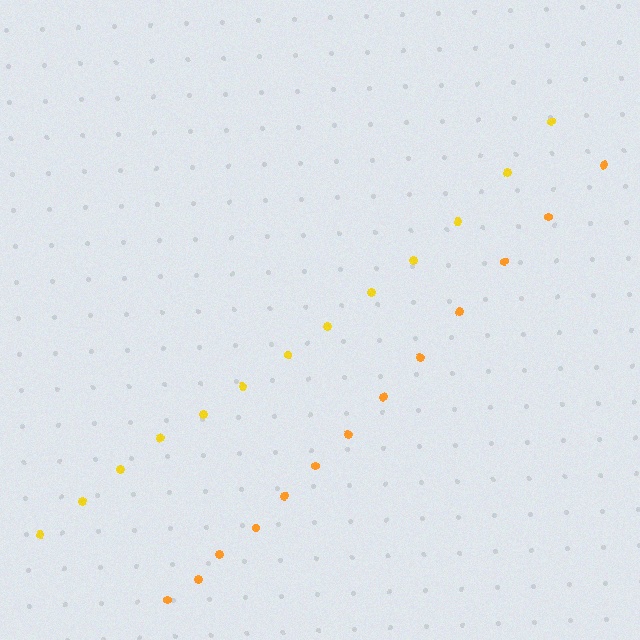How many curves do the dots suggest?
There are 2 distinct paths.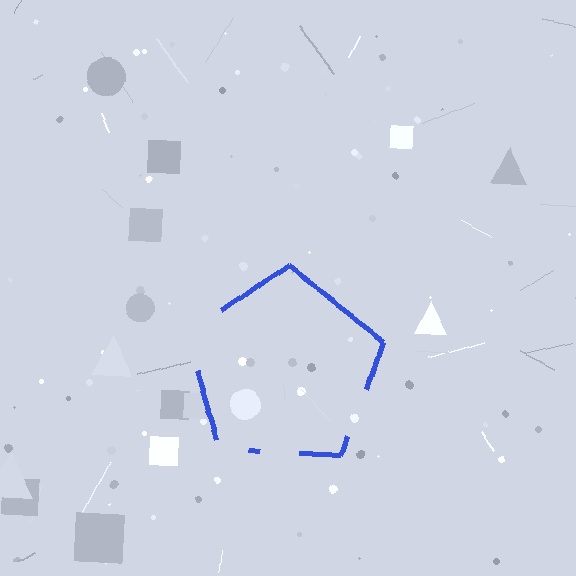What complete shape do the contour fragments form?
The contour fragments form a pentagon.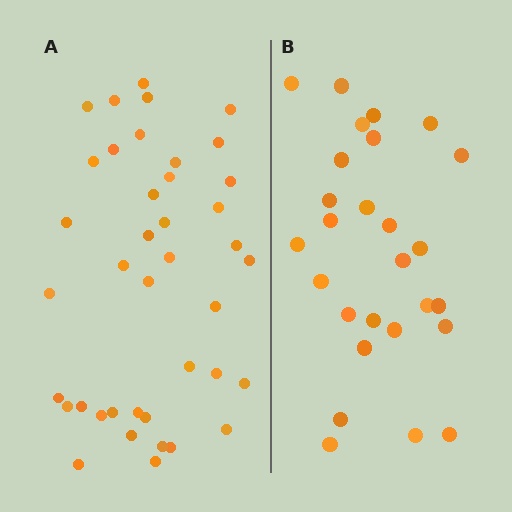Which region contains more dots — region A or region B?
Region A (the left region) has more dots.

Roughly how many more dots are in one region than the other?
Region A has approximately 15 more dots than region B.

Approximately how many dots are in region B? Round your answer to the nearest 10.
About 30 dots. (The exact count is 27, which rounds to 30.)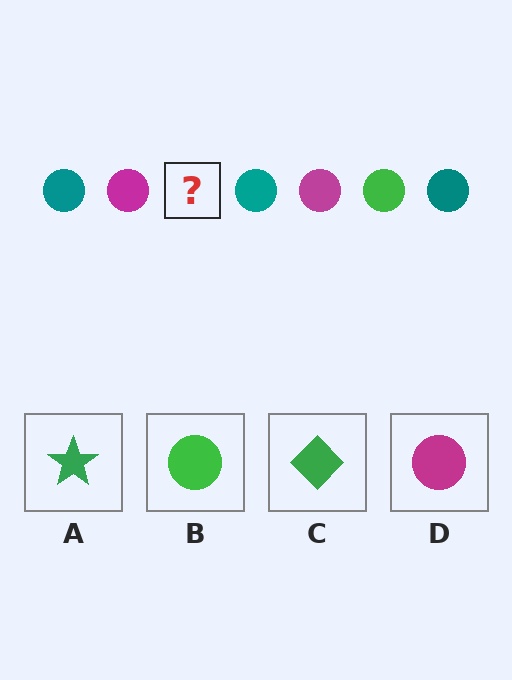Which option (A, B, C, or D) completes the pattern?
B.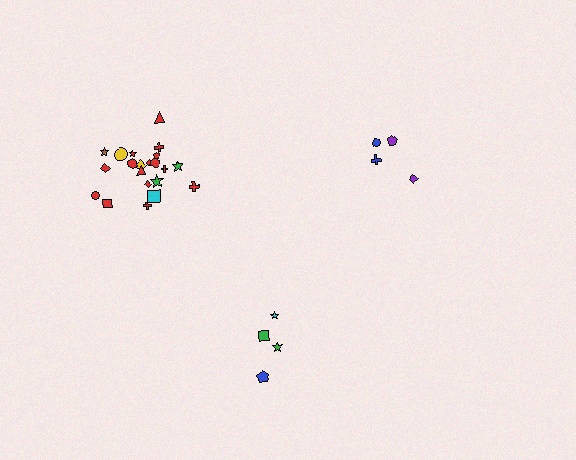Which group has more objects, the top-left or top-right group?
The top-left group.